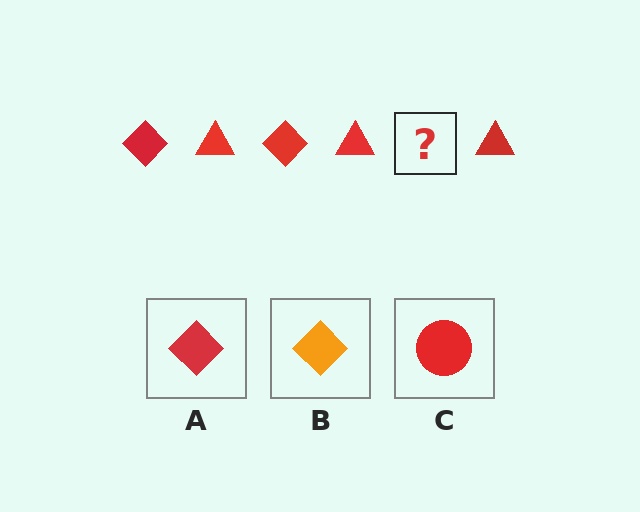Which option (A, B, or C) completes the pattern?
A.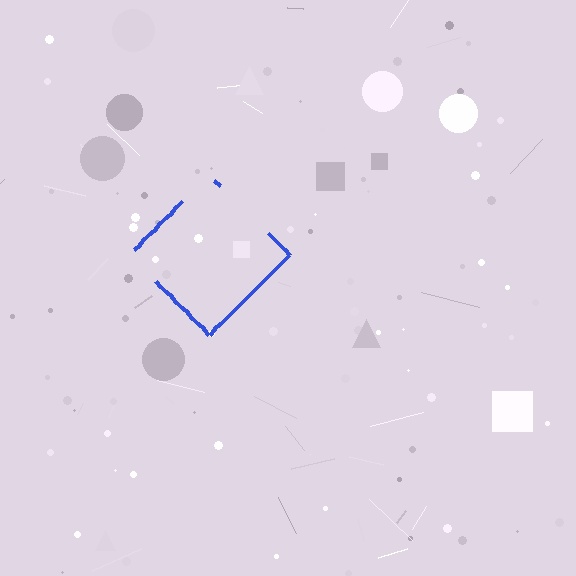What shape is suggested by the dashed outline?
The dashed outline suggests a diamond.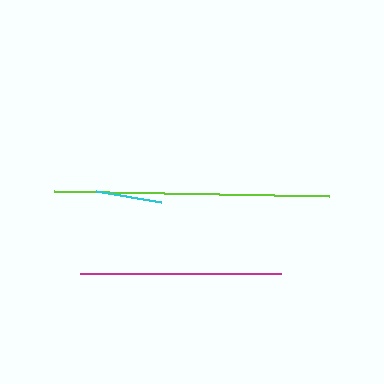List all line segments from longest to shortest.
From longest to shortest: lime, magenta, cyan.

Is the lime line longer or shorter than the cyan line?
The lime line is longer than the cyan line.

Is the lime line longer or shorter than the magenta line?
The lime line is longer than the magenta line.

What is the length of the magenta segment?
The magenta segment is approximately 202 pixels long.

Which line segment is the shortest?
The cyan line is the shortest at approximately 66 pixels.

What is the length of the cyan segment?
The cyan segment is approximately 66 pixels long.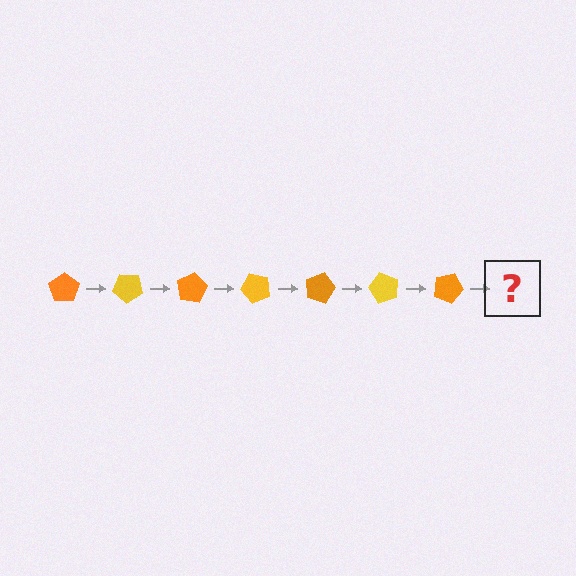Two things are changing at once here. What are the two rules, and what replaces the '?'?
The two rules are that it rotates 40 degrees each step and the color cycles through orange and yellow. The '?' should be a yellow pentagon, rotated 280 degrees from the start.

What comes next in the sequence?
The next element should be a yellow pentagon, rotated 280 degrees from the start.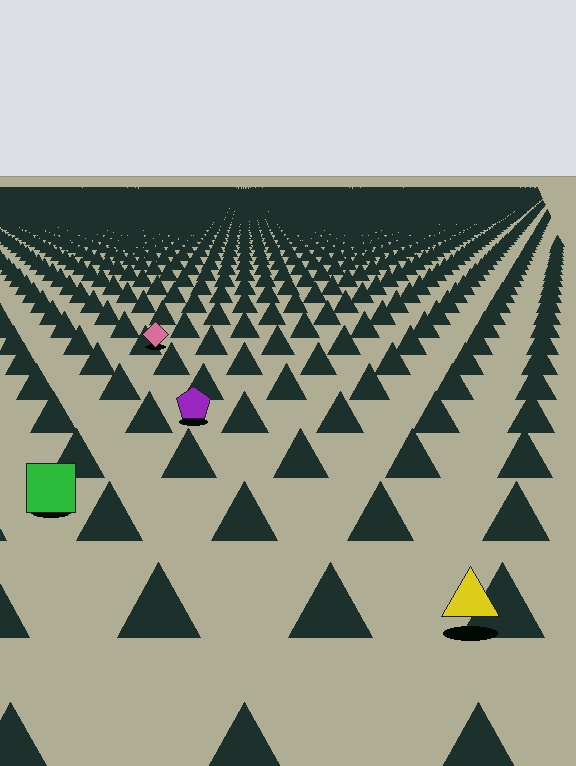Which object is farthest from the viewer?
The pink diamond is farthest from the viewer. It appears smaller and the ground texture around it is denser.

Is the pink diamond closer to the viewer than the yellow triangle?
No. The yellow triangle is closer — you can tell from the texture gradient: the ground texture is coarser near it.